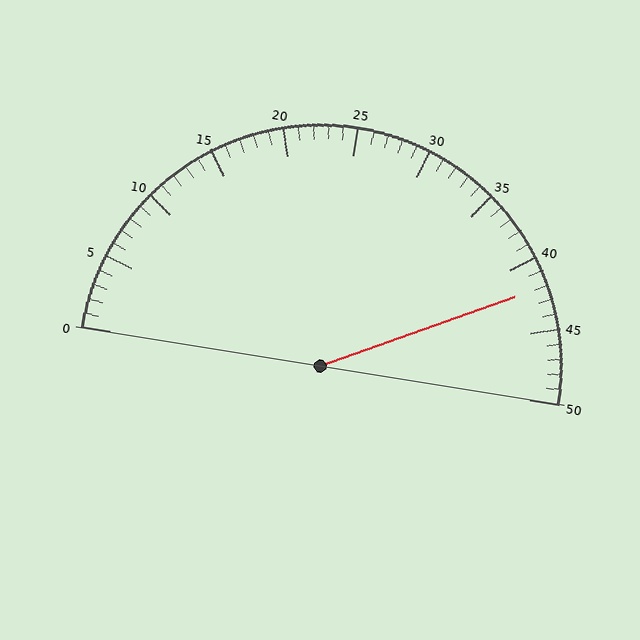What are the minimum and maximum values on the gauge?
The gauge ranges from 0 to 50.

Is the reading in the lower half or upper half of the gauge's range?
The reading is in the upper half of the range (0 to 50).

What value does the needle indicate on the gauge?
The needle indicates approximately 42.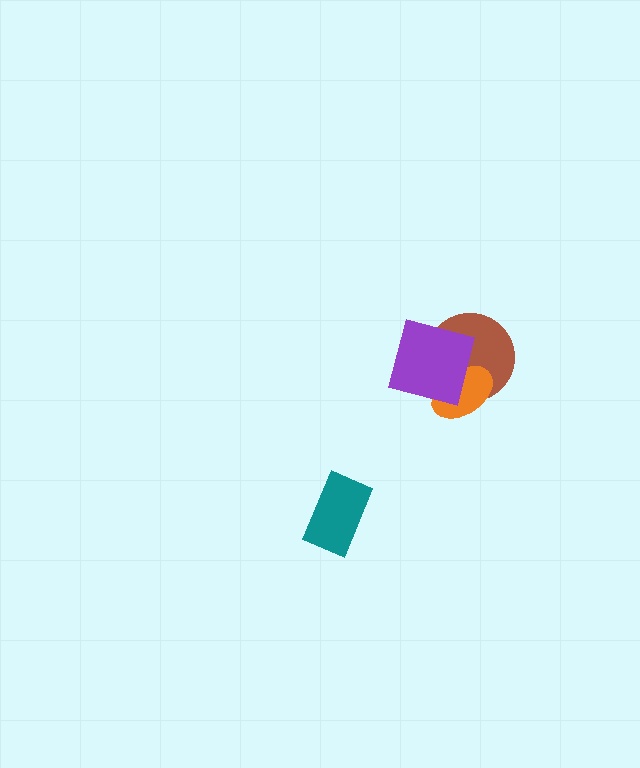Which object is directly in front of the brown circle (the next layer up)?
The orange ellipse is directly in front of the brown circle.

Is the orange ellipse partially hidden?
Yes, it is partially covered by another shape.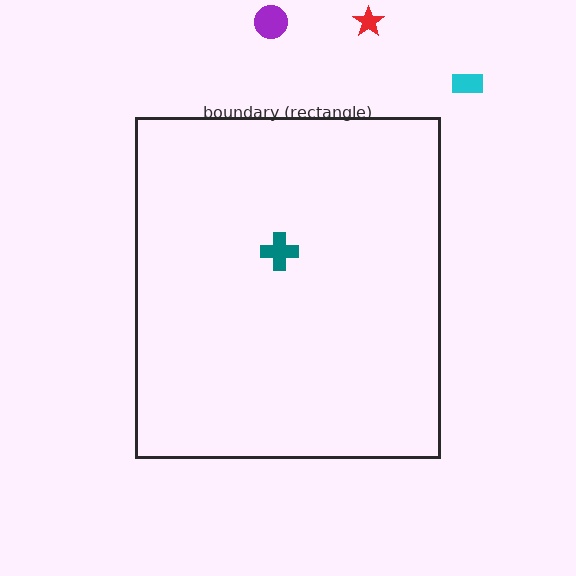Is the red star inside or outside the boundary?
Outside.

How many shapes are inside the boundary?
1 inside, 3 outside.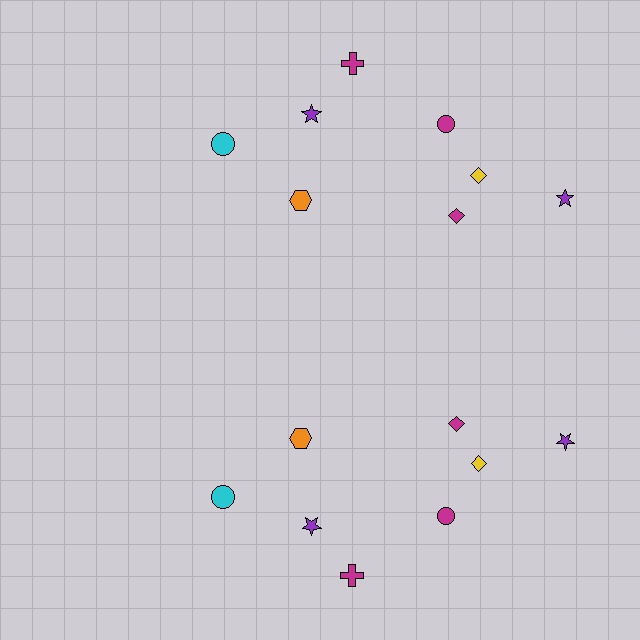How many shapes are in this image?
There are 16 shapes in this image.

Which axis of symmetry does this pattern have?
The pattern has a horizontal axis of symmetry running through the center of the image.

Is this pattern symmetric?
Yes, this pattern has bilateral (reflection) symmetry.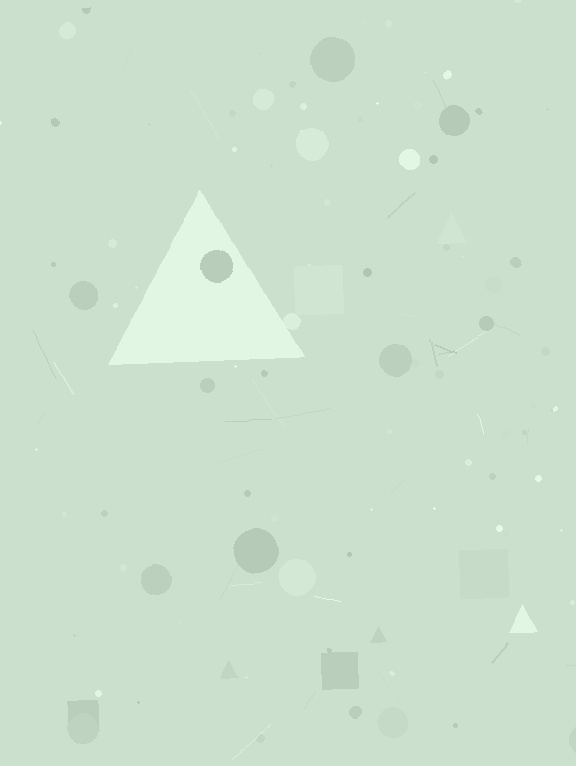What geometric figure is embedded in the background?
A triangle is embedded in the background.